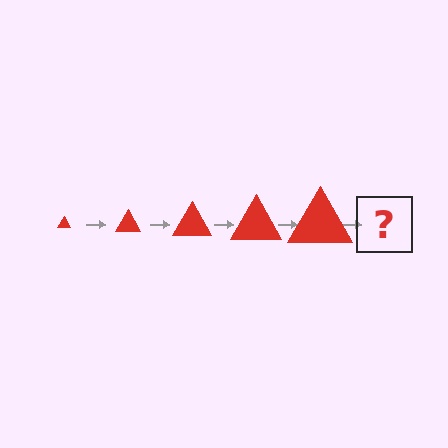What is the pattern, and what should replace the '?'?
The pattern is that the triangle gets progressively larger each step. The '?' should be a red triangle, larger than the previous one.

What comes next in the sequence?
The next element should be a red triangle, larger than the previous one.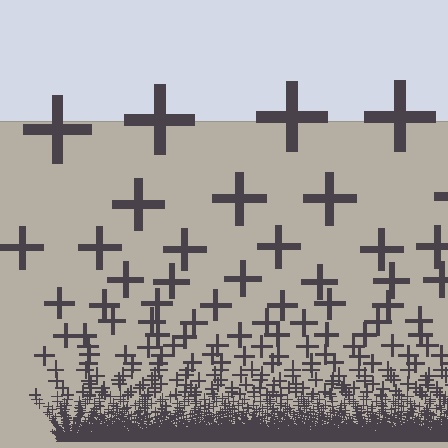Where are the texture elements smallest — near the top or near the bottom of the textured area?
Near the bottom.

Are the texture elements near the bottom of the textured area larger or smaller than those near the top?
Smaller. The gradient is inverted — elements near the bottom are smaller and denser.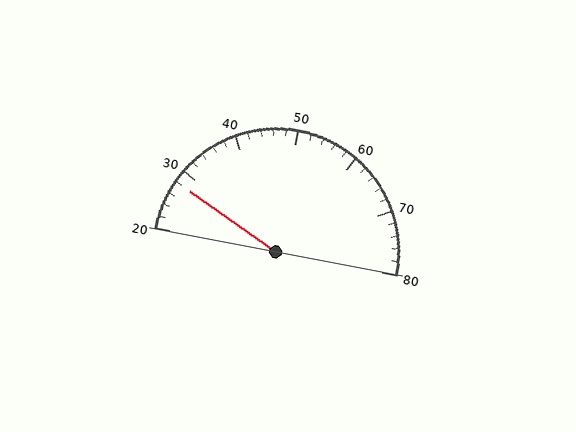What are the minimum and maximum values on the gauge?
The gauge ranges from 20 to 80.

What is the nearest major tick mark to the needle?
The nearest major tick mark is 30.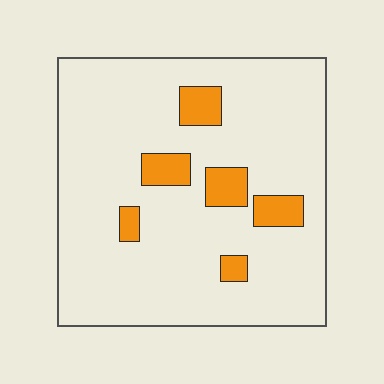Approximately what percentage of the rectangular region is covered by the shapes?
Approximately 10%.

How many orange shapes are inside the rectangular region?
6.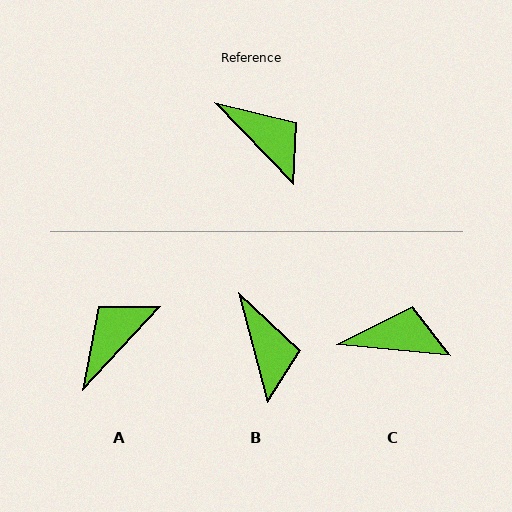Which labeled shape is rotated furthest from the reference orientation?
A, about 93 degrees away.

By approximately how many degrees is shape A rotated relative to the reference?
Approximately 93 degrees counter-clockwise.